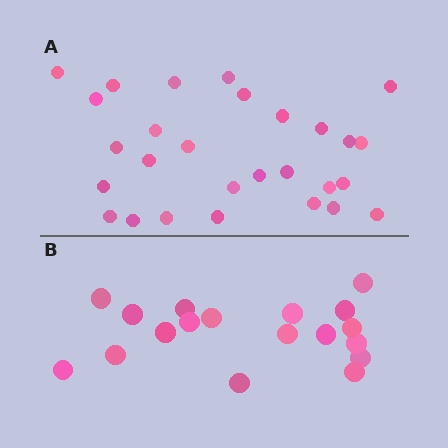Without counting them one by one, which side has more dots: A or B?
Region A (the top region) has more dots.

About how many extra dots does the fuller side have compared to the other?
Region A has roughly 10 or so more dots than region B.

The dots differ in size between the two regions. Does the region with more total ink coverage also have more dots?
No. Region B has more total ink coverage because its dots are larger, but region A actually contains more individual dots. Total area can be misleading — the number of items is what matters here.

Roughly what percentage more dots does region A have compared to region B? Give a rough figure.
About 55% more.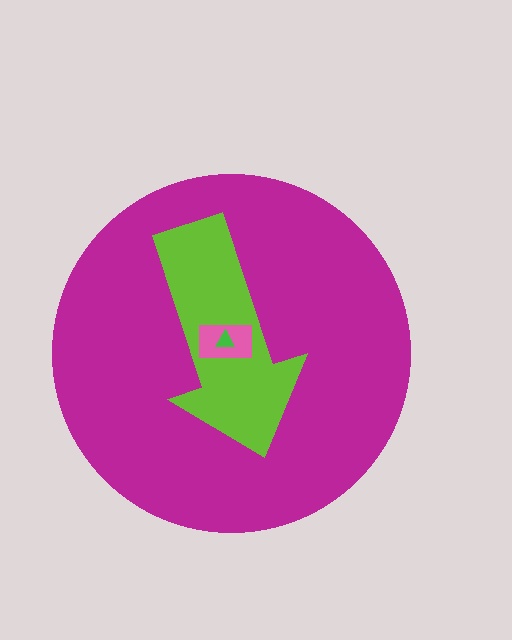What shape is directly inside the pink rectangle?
The green triangle.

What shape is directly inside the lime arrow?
The pink rectangle.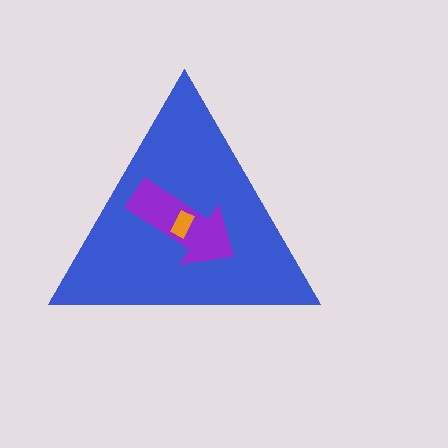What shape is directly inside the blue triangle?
The purple arrow.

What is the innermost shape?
The orange rectangle.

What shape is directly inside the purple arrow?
The orange rectangle.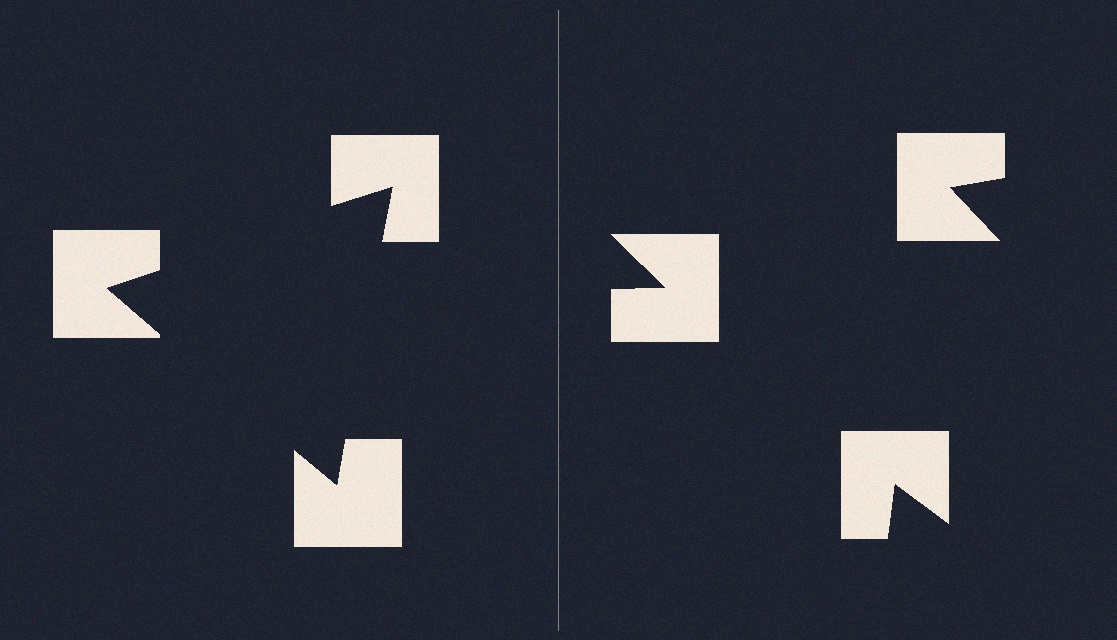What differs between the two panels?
The notched squares are positioned identically on both sides; only the wedge orientations differ. On the left they align to a triangle; on the right they are misaligned.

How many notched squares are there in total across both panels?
6 — 3 on each side.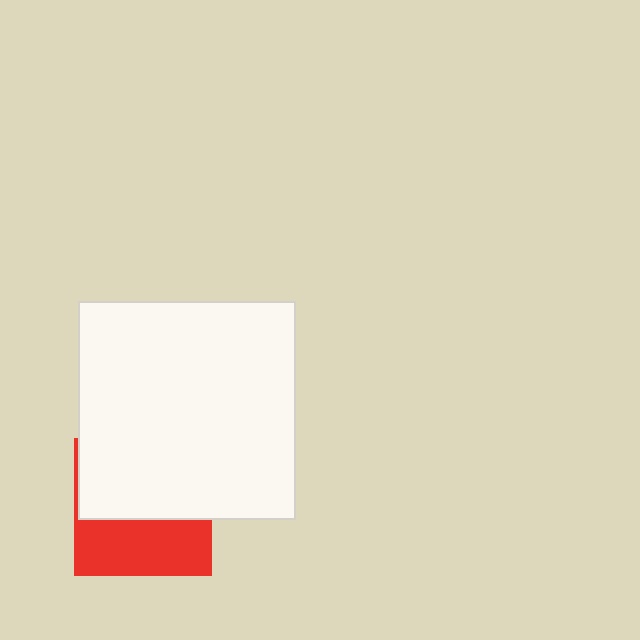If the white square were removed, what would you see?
You would see the complete red square.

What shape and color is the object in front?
The object in front is a white square.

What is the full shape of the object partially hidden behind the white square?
The partially hidden object is a red square.